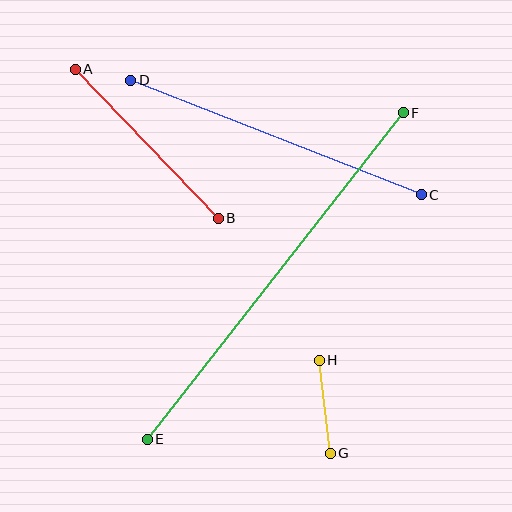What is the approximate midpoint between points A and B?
The midpoint is at approximately (147, 144) pixels.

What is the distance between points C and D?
The distance is approximately 312 pixels.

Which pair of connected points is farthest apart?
Points E and F are farthest apart.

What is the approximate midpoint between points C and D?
The midpoint is at approximately (276, 138) pixels.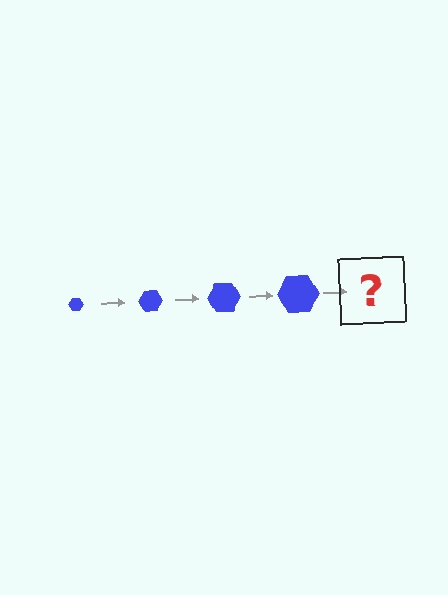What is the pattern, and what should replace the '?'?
The pattern is that the hexagon gets progressively larger each step. The '?' should be a blue hexagon, larger than the previous one.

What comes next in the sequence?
The next element should be a blue hexagon, larger than the previous one.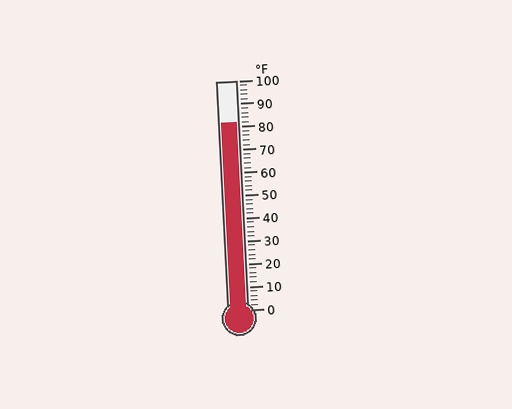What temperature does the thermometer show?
The thermometer shows approximately 82°F.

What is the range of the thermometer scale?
The thermometer scale ranges from 0°F to 100°F.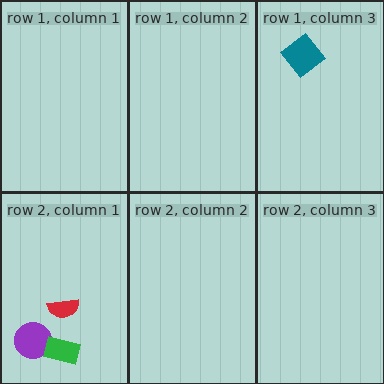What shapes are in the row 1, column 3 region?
The teal diamond.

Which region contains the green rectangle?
The row 2, column 1 region.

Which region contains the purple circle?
The row 2, column 1 region.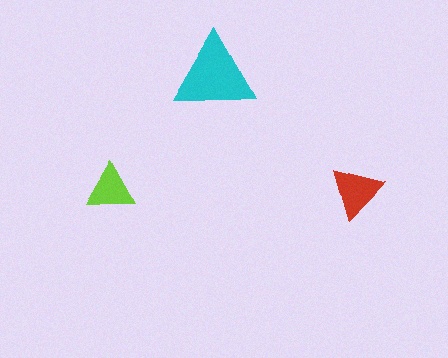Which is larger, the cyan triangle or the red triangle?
The cyan one.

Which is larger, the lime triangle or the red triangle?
The red one.